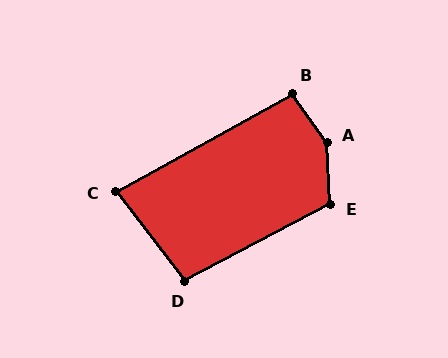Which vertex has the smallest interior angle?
C, at approximately 81 degrees.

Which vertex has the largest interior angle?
A, at approximately 147 degrees.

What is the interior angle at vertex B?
Approximately 96 degrees (obtuse).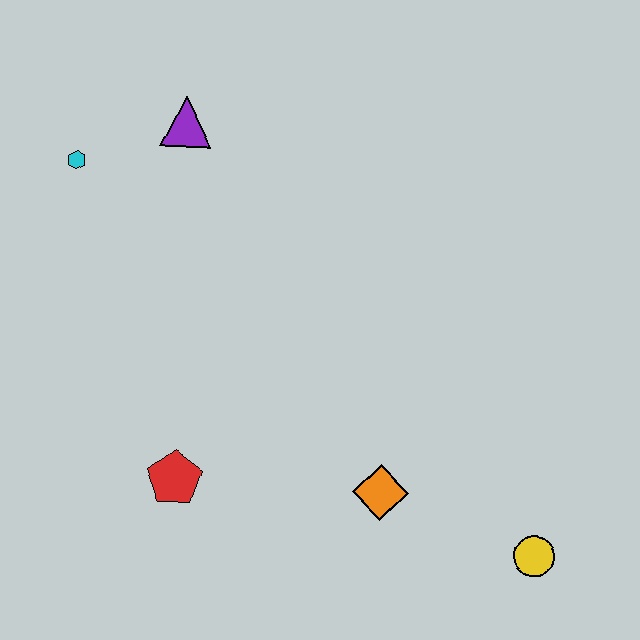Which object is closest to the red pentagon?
The orange diamond is closest to the red pentagon.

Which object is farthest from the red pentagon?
The yellow circle is farthest from the red pentagon.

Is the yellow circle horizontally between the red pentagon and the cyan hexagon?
No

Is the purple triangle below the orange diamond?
No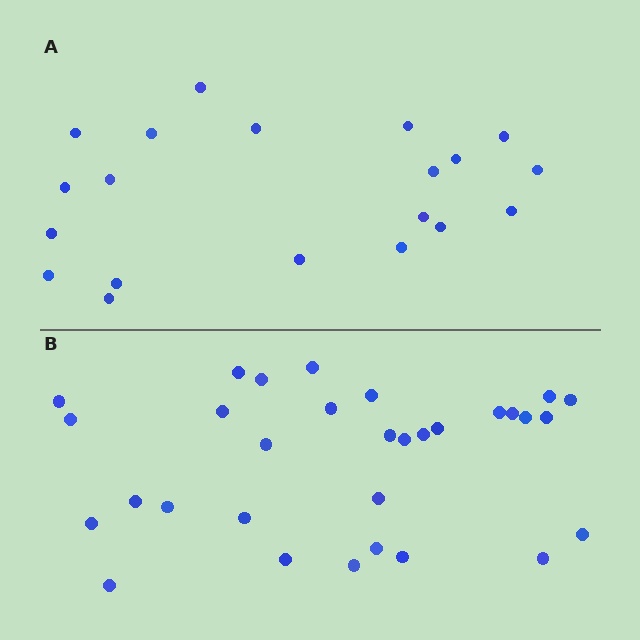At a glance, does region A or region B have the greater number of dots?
Region B (the bottom region) has more dots.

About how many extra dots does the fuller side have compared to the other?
Region B has roughly 12 or so more dots than region A.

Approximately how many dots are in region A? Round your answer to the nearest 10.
About 20 dots.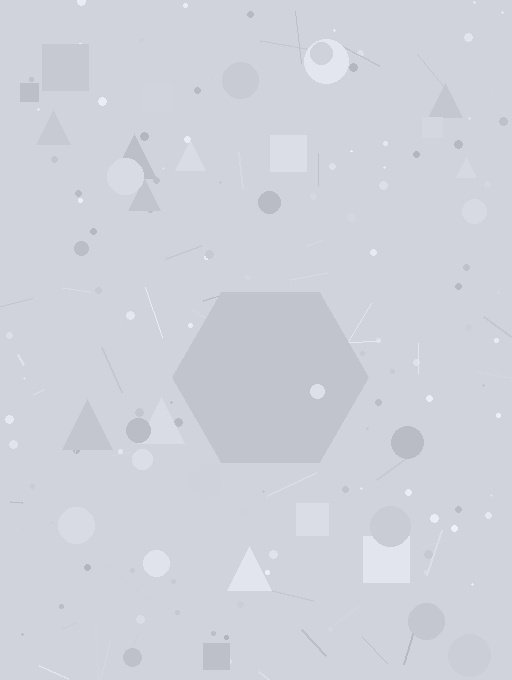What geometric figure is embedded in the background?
A hexagon is embedded in the background.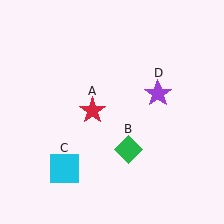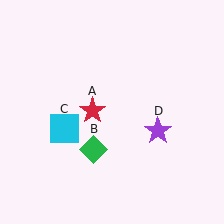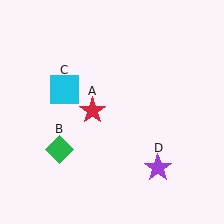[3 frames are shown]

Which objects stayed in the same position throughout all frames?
Red star (object A) remained stationary.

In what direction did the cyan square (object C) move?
The cyan square (object C) moved up.